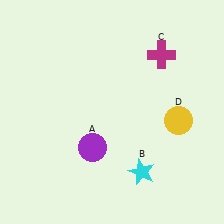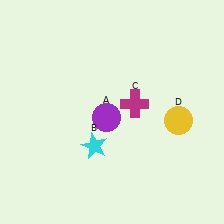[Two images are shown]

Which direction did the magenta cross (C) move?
The magenta cross (C) moved down.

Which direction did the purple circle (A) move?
The purple circle (A) moved up.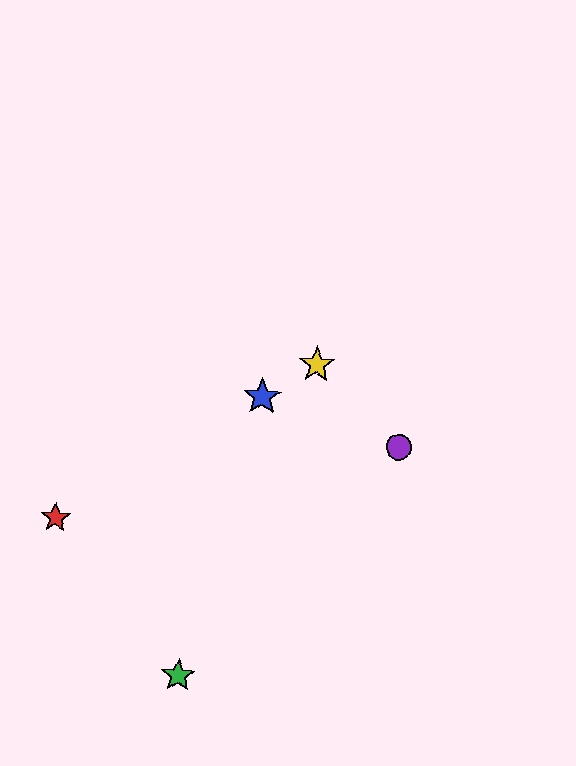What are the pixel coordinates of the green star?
The green star is at (178, 676).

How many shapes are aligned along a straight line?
3 shapes (the red star, the blue star, the yellow star) are aligned along a straight line.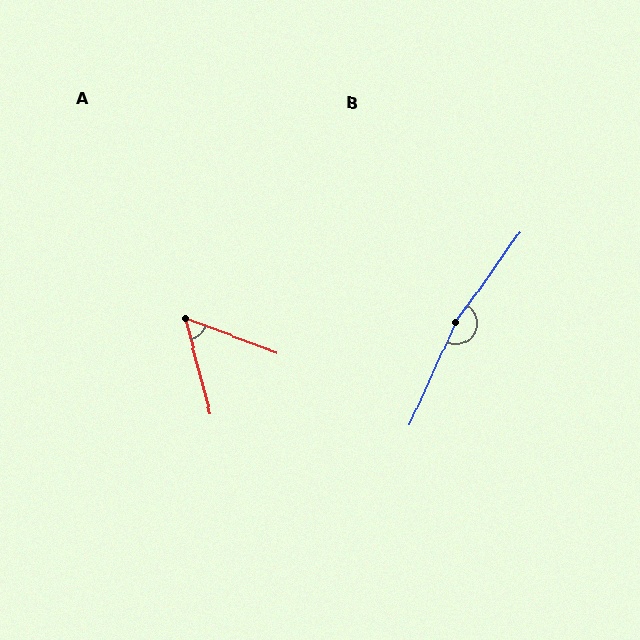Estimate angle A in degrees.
Approximately 55 degrees.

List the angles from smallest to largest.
A (55°), B (169°).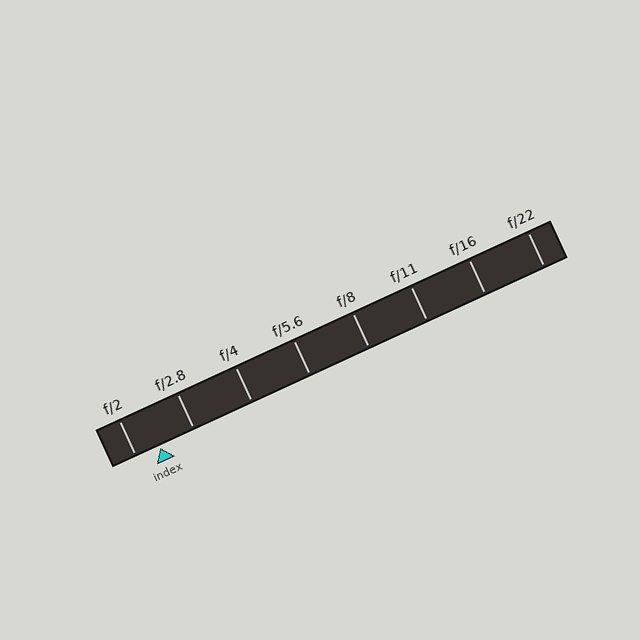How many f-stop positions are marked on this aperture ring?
There are 8 f-stop positions marked.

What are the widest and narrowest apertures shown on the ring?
The widest aperture shown is f/2 and the narrowest is f/22.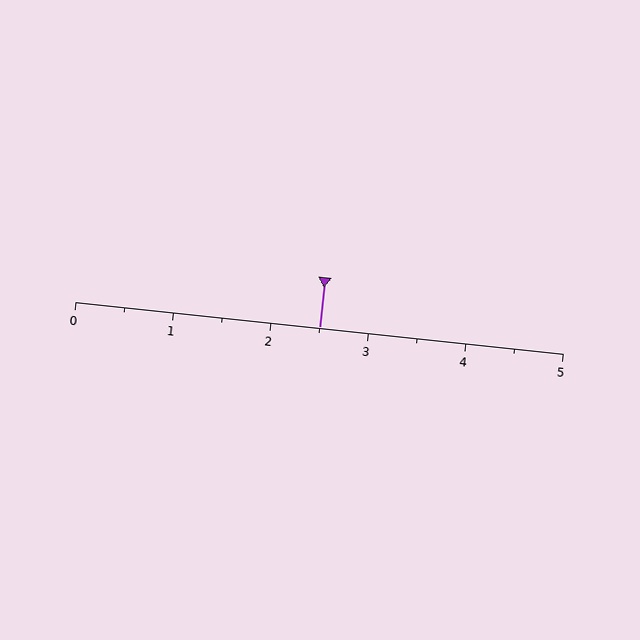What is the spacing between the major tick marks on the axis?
The major ticks are spaced 1 apart.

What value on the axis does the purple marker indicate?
The marker indicates approximately 2.5.